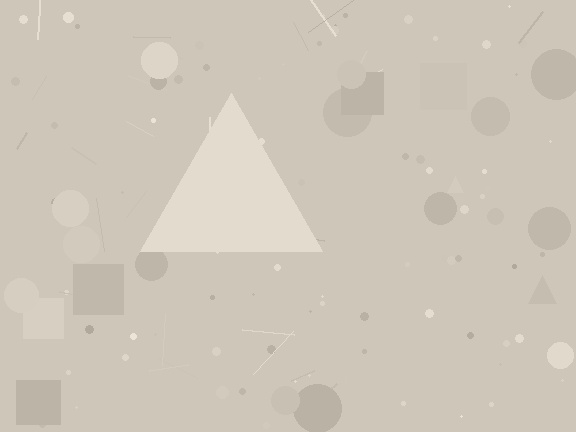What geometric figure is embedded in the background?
A triangle is embedded in the background.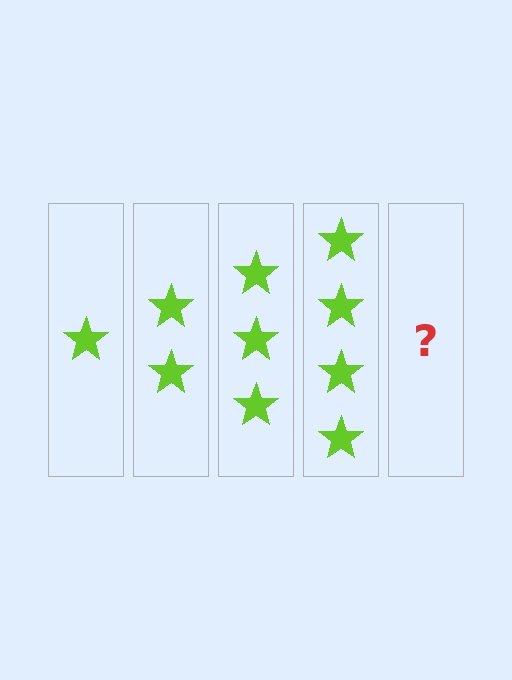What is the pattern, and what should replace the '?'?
The pattern is that each step adds one more star. The '?' should be 5 stars.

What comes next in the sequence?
The next element should be 5 stars.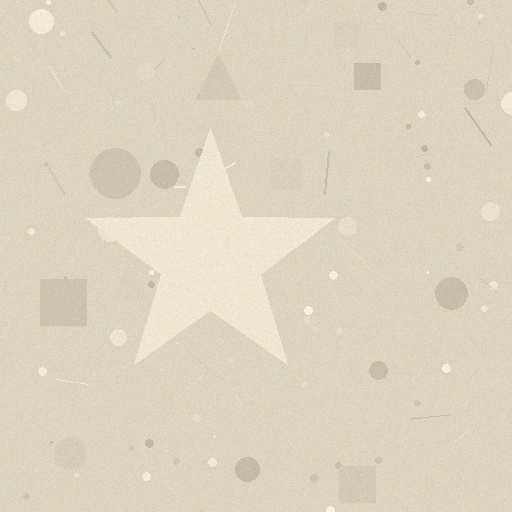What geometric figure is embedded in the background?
A star is embedded in the background.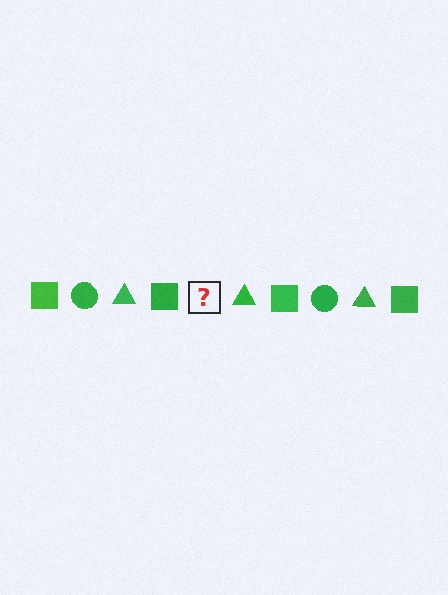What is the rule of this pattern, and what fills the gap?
The rule is that the pattern cycles through square, circle, triangle shapes in green. The gap should be filled with a green circle.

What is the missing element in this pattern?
The missing element is a green circle.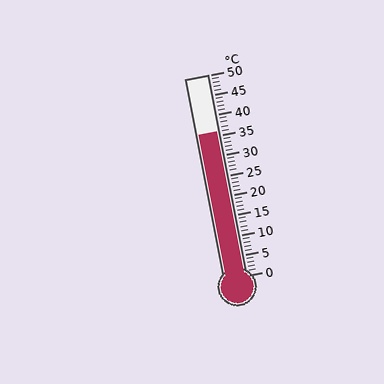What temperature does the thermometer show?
The thermometer shows approximately 36°C.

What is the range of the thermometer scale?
The thermometer scale ranges from 0°C to 50°C.